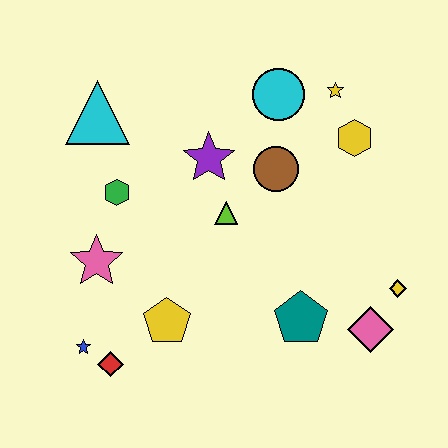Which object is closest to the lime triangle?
The purple star is closest to the lime triangle.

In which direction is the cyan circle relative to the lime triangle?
The cyan circle is above the lime triangle.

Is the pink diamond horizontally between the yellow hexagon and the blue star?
No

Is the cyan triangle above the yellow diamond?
Yes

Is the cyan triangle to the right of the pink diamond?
No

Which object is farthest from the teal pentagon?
The cyan triangle is farthest from the teal pentagon.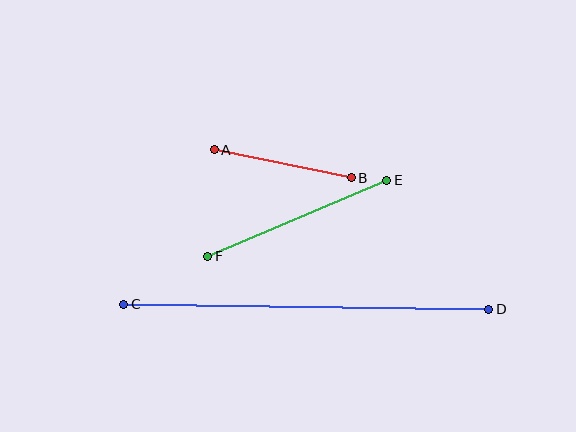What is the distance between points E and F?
The distance is approximately 194 pixels.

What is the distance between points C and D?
The distance is approximately 365 pixels.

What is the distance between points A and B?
The distance is approximately 140 pixels.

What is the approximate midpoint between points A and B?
The midpoint is at approximately (283, 164) pixels.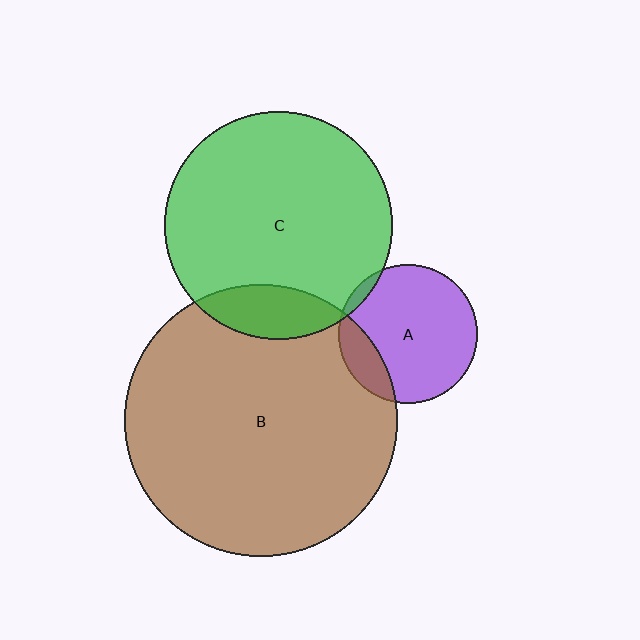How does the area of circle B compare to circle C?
Approximately 1.4 times.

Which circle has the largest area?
Circle B (brown).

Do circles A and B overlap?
Yes.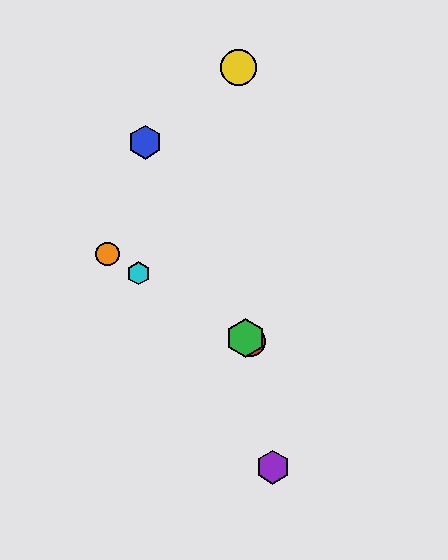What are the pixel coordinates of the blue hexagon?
The blue hexagon is at (145, 142).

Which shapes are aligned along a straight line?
The red circle, the green hexagon, the orange circle, the cyan hexagon are aligned along a straight line.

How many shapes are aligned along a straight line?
4 shapes (the red circle, the green hexagon, the orange circle, the cyan hexagon) are aligned along a straight line.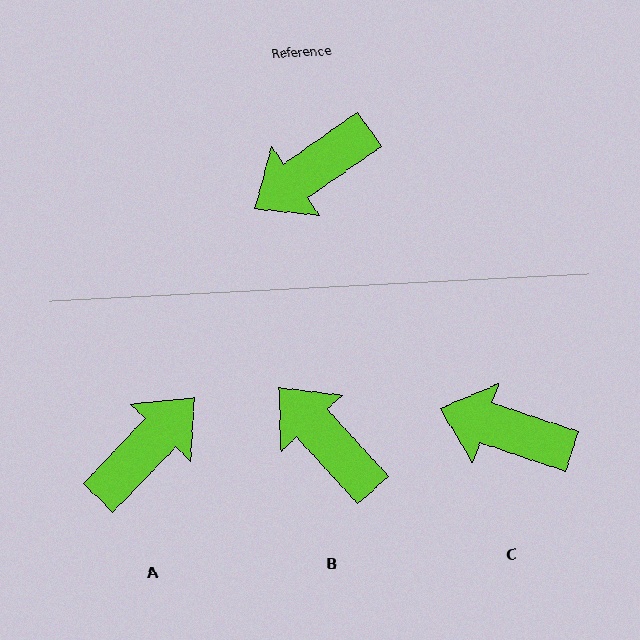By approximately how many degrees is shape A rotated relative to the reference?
Approximately 169 degrees clockwise.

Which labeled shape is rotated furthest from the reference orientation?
A, about 169 degrees away.